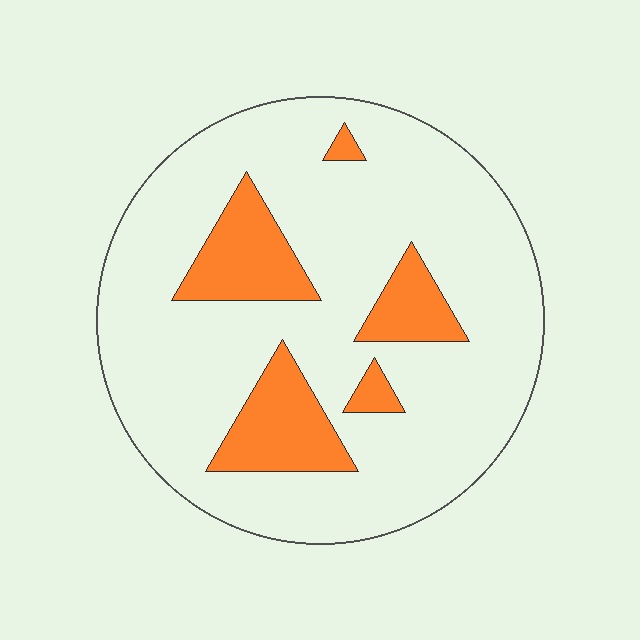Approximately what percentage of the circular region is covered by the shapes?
Approximately 20%.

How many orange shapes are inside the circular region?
5.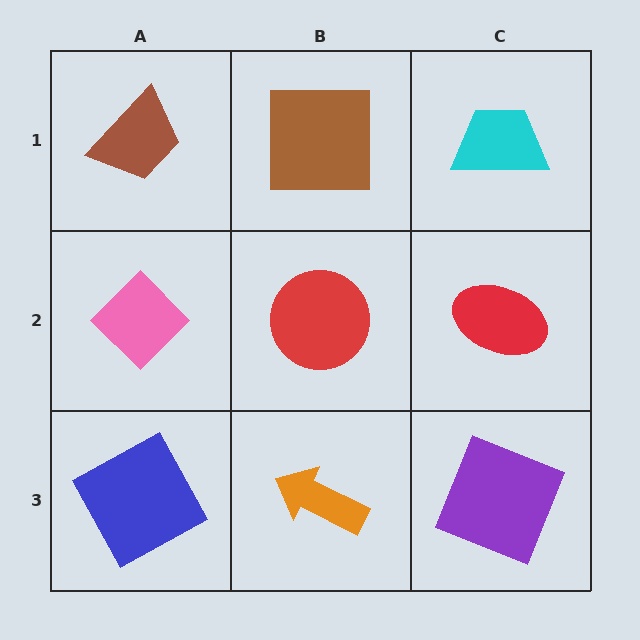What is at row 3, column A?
A blue square.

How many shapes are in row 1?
3 shapes.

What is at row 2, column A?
A pink diamond.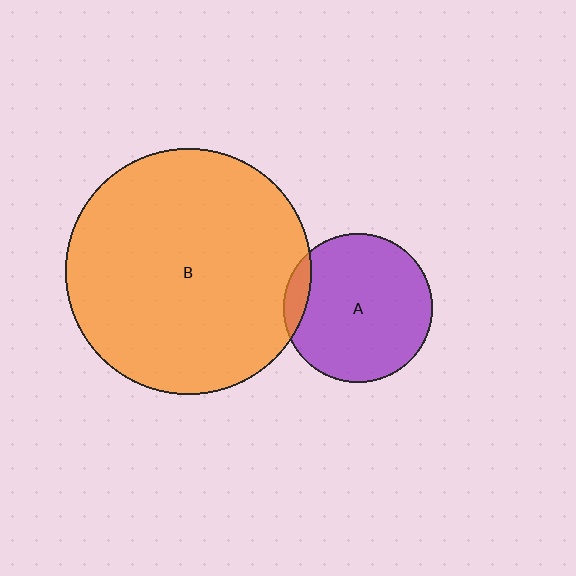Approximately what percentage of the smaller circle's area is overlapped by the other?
Approximately 10%.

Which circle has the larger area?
Circle B (orange).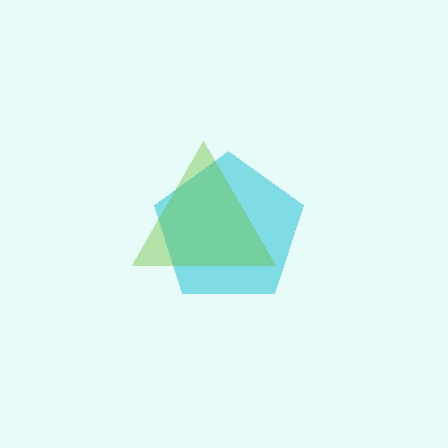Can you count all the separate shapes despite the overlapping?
Yes, there are 2 separate shapes.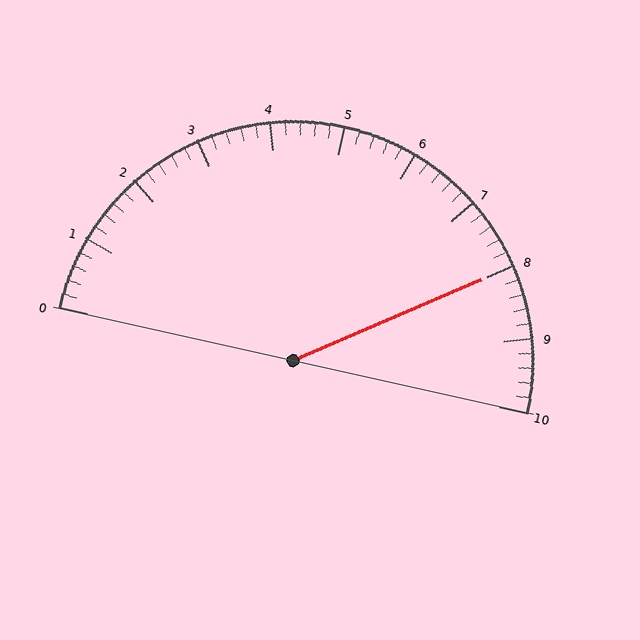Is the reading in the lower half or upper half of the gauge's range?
The reading is in the upper half of the range (0 to 10).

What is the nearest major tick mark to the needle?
The nearest major tick mark is 8.